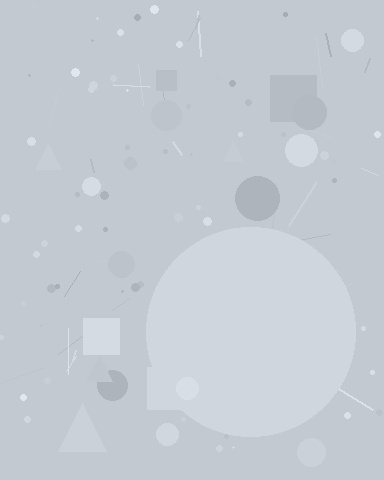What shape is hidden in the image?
A circle is hidden in the image.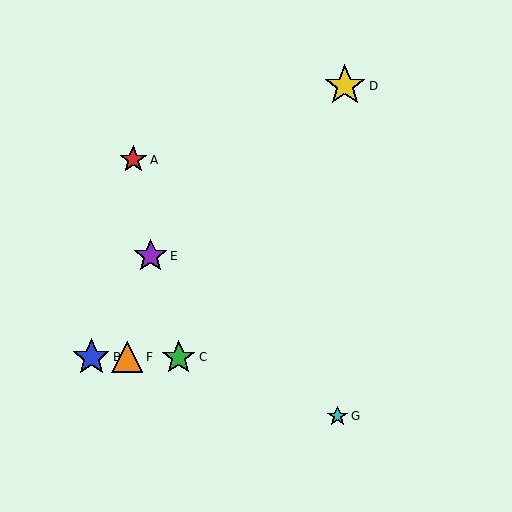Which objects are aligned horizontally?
Objects B, C, F are aligned horizontally.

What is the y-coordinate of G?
Object G is at y≈416.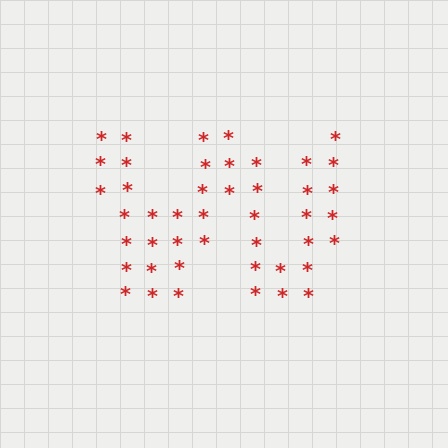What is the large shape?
The large shape is the letter W.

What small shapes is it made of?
It is made of small asterisks.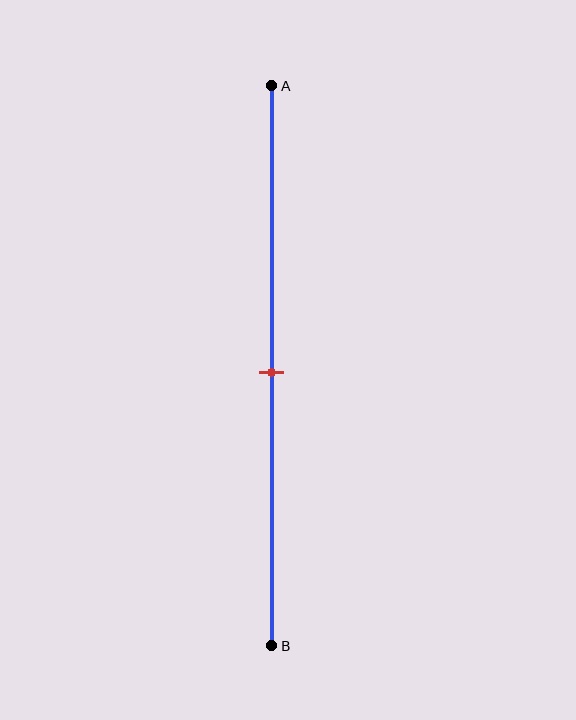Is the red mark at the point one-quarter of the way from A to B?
No, the mark is at about 50% from A, not at the 25% one-quarter point.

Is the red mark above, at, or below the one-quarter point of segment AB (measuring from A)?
The red mark is below the one-quarter point of segment AB.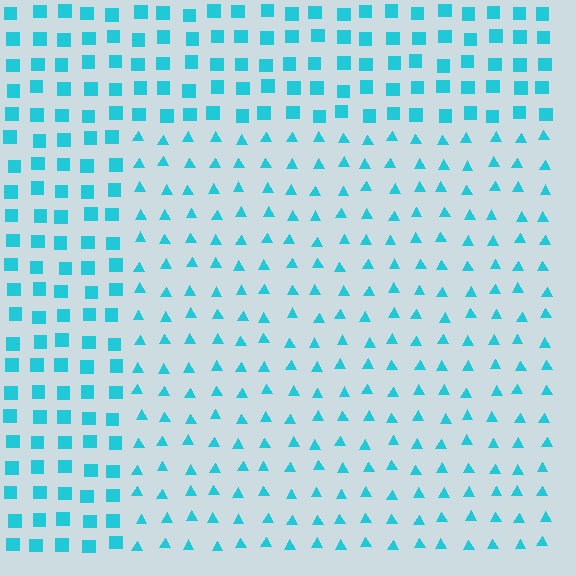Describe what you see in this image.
The image is filled with small cyan elements arranged in a uniform grid. A rectangle-shaped region contains triangles, while the surrounding area contains squares. The boundary is defined purely by the change in element shape.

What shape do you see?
I see a rectangle.